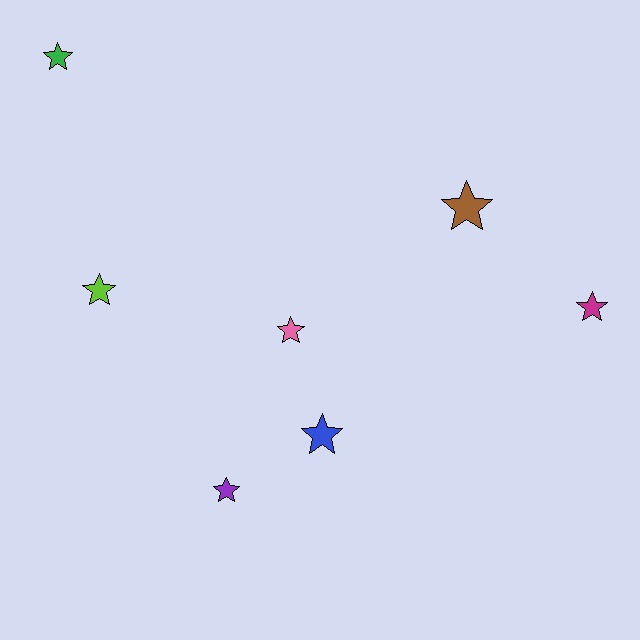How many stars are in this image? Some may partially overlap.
There are 7 stars.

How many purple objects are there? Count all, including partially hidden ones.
There is 1 purple object.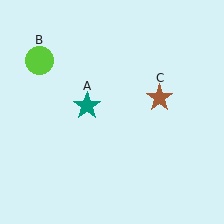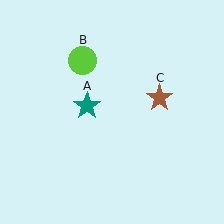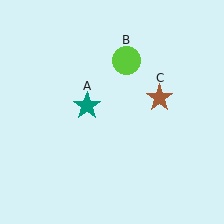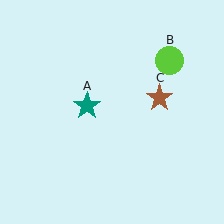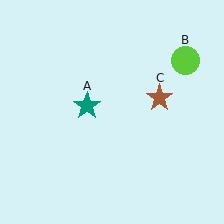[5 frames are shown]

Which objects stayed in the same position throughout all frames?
Teal star (object A) and brown star (object C) remained stationary.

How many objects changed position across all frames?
1 object changed position: lime circle (object B).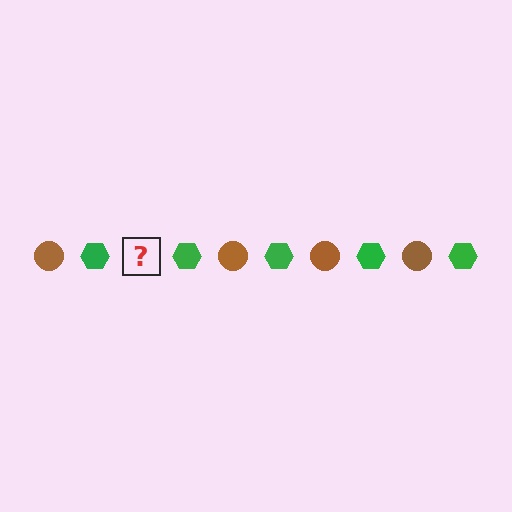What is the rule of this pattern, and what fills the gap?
The rule is that the pattern alternates between brown circle and green hexagon. The gap should be filled with a brown circle.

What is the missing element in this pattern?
The missing element is a brown circle.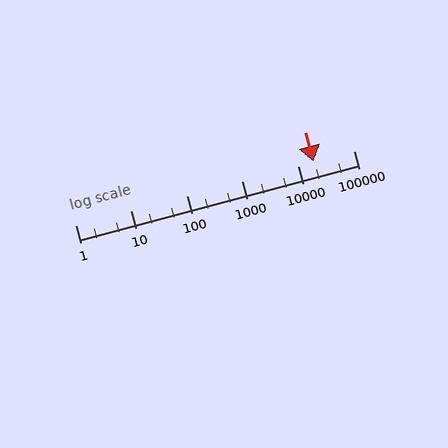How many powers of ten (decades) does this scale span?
The scale spans 5 decades, from 1 to 100000.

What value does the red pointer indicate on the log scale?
The pointer indicates approximately 19000.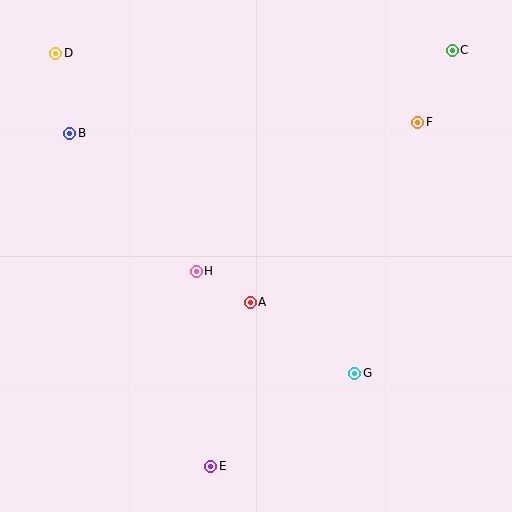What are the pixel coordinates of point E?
Point E is at (211, 466).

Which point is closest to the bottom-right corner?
Point G is closest to the bottom-right corner.